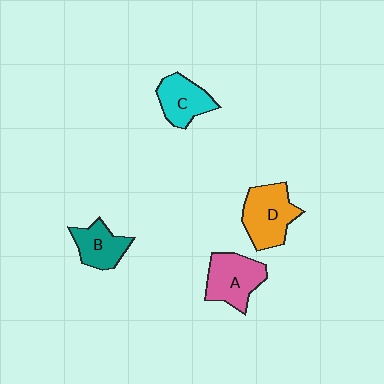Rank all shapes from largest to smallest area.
From largest to smallest: D (orange), A (pink), C (cyan), B (teal).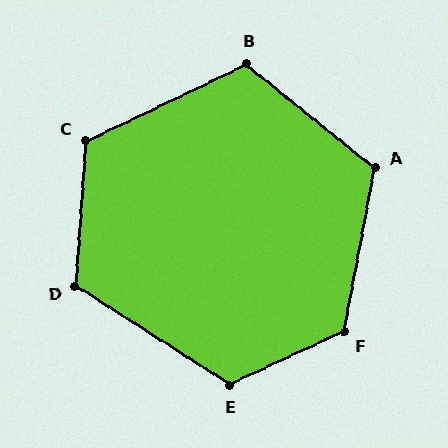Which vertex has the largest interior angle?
F, at approximately 126 degrees.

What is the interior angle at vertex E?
Approximately 122 degrees (obtuse).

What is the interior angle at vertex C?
Approximately 120 degrees (obtuse).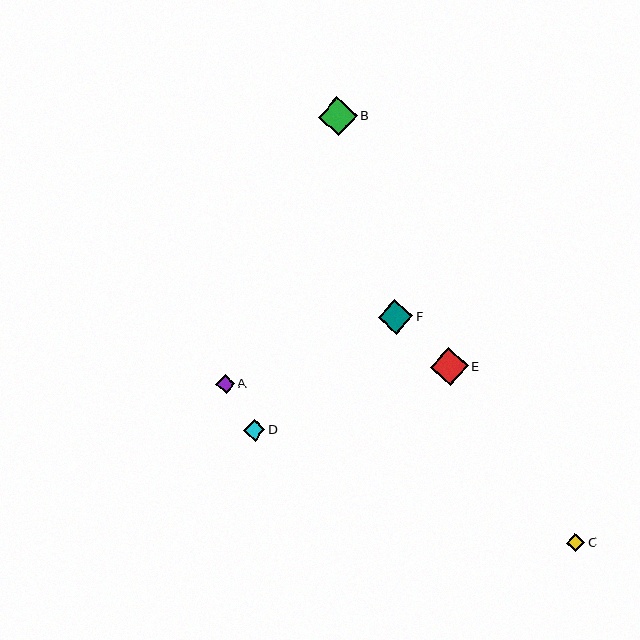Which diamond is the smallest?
Diamond C is the smallest with a size of approximately 18 pixels.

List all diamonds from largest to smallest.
From largest to smallest: B, E, F, D, A, C.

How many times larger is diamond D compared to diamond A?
Diamond D is approximately 1.2 times the size of diamond A.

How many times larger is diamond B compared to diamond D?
Diamond B is approximately 1.8 times the size of diamond D.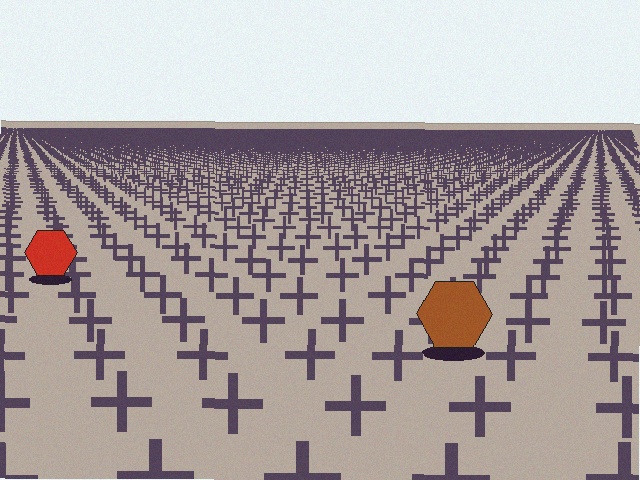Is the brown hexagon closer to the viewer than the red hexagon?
Yes. The brown hexagon is closer — you can tell from the texture gradient: the ground texture is coarser near it.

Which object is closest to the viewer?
The brown hexagon is closest. The texture marks near it are larger and more spread out.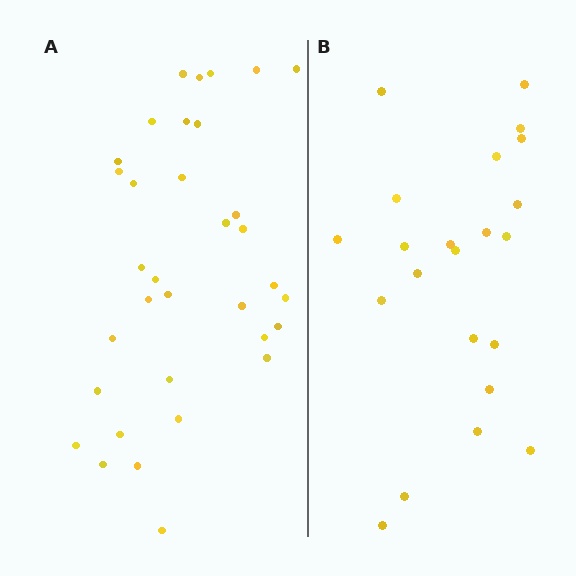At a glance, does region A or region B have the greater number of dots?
Region A (the left region) has more dots.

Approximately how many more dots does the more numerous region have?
Region A has roughly 12 or so more dots than region B.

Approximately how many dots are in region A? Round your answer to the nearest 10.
About 30 dots. (The exact count is 34, which rounds to 30.)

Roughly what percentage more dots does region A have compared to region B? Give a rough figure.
About 55% more.